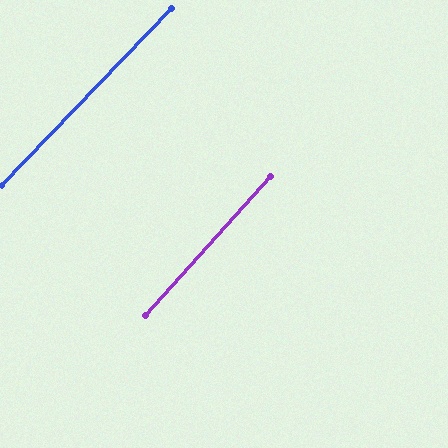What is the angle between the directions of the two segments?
Approximately 2 degrees.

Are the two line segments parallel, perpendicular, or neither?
Parallel — their directions differ by only 1.8°.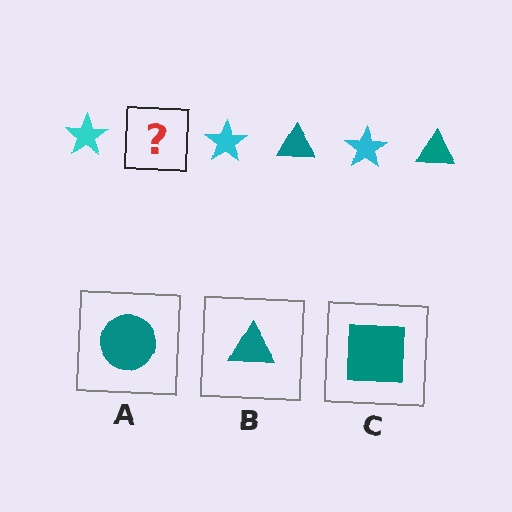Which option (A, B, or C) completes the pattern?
B.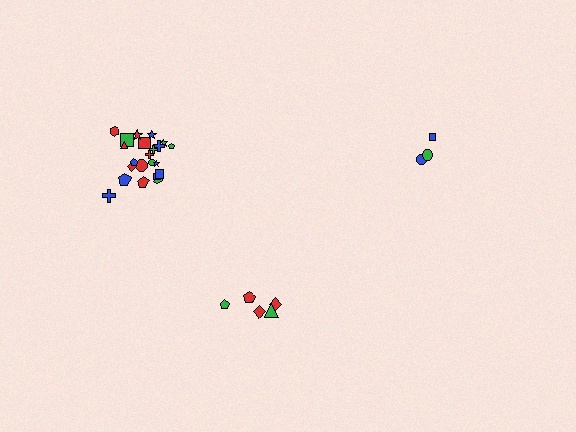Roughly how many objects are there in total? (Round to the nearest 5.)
Roughly 30 objects in total.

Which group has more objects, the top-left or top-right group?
The top-left group.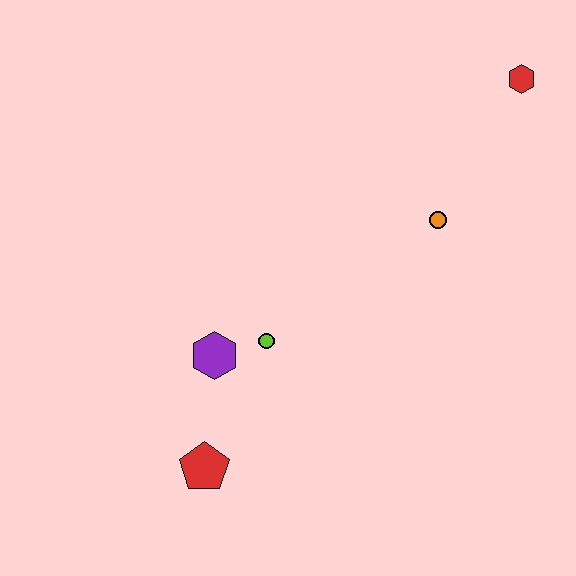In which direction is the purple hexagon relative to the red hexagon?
The purple hexagon is to the left of the red hexagon.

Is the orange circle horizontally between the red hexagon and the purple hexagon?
Yes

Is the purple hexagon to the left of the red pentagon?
No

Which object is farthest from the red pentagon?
The red hexagon is farthest from the red pentagon.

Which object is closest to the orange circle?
The red hexagon is closest to the orange circle.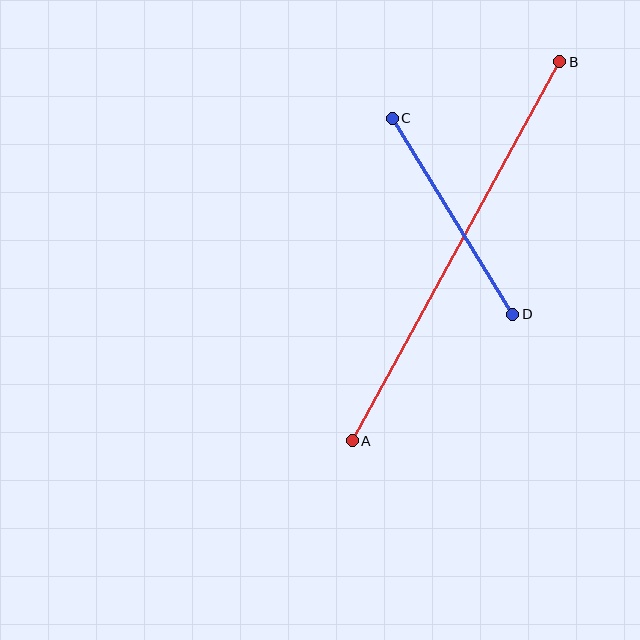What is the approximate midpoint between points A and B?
The midpoint is at approximately (456, 251) pixels.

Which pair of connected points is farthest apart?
Points A and B are farthest apart.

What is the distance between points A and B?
The distance is approximately 432 pixels.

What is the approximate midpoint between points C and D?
The midpoint is at approximately (452, 216) pixels.